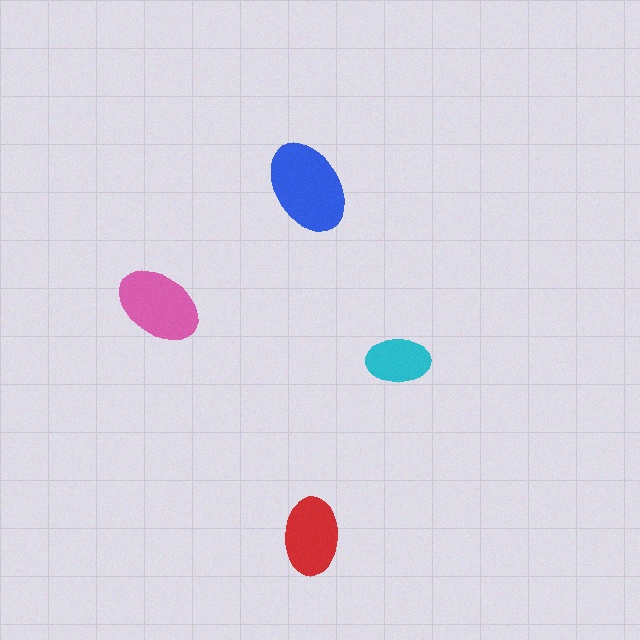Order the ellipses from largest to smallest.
the blue one, the pink one, the red one, the cyan one.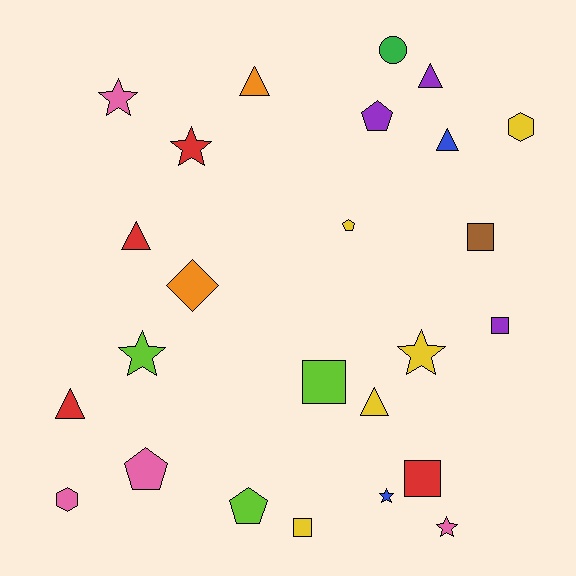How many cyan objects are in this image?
There are no cyan objects.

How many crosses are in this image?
There are no crosses.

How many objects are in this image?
There are 25 objects.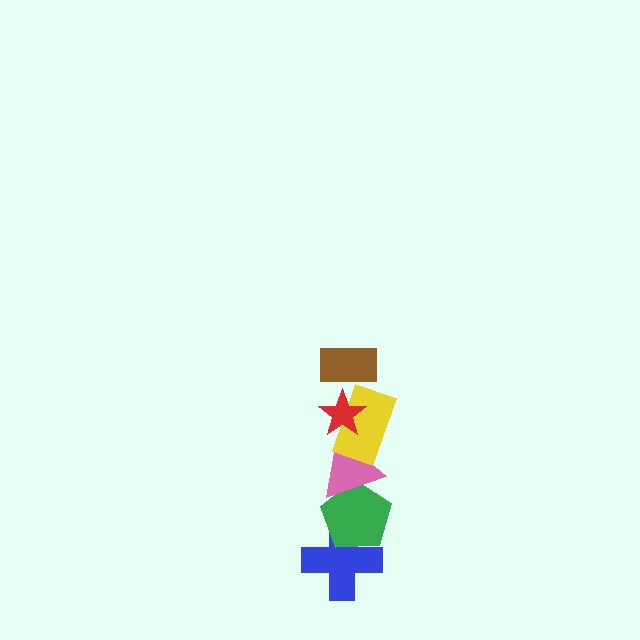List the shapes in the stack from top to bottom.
From top to bottom: the brown rectangle, the red star, the yellow rectangle, the pink triangle, the green pentagon, the blue cross.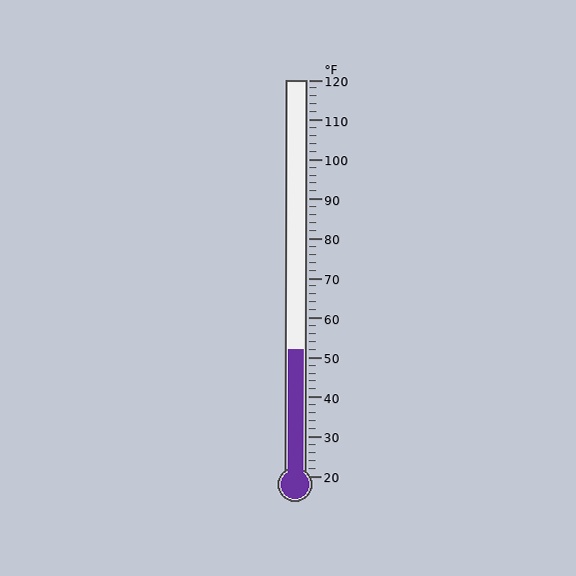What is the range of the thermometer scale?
The thermometer scale ranges from 20°F to 120°F.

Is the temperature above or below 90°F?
The temperature is below 90°F.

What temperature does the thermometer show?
The thermometer shows approximately 52°F.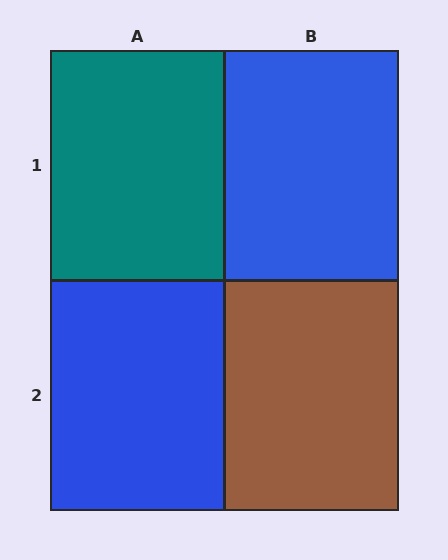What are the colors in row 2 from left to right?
Blue, brown.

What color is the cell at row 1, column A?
Teal.